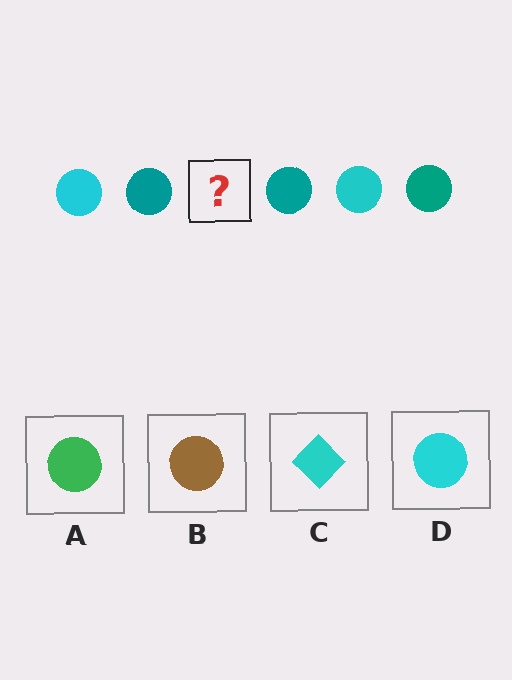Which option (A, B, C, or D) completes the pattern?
D.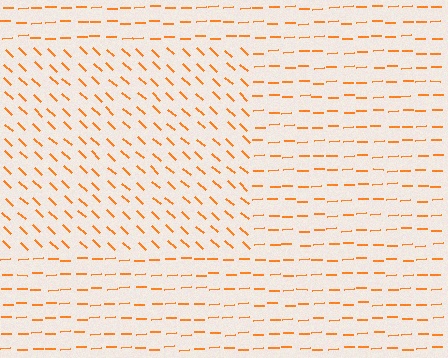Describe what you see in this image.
The image is filled with small orange line segments. A rectangle region in the image has lines oriented differently from the surrounding lines, creating a visible texture boundary.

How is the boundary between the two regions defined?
The boundary is defined purely by a change in line orientation (approximately 45 degrees difference). All lines are the same color and thickness.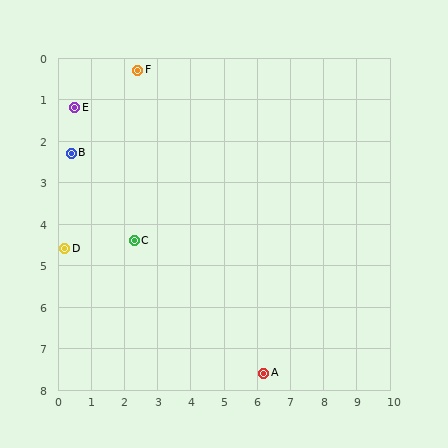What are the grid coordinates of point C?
Point C is at approximately (2.3, 4.4).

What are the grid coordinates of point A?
Point A is at approximately (6.2, 7.6).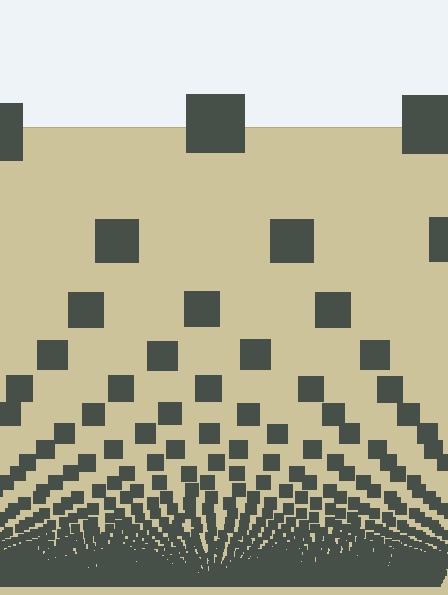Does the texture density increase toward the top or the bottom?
Density increases toward the bottom.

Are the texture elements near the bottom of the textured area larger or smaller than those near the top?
Smaller. The gradient is inverted — elements near the bottom are smaller and denser.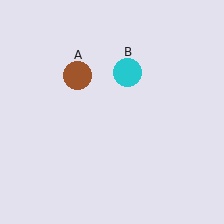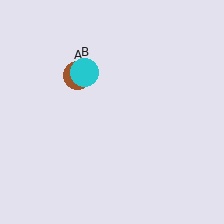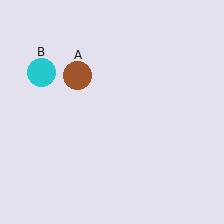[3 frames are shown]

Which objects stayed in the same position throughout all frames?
Brown circle (object A) remained stationary.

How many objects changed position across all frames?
1 object changed position: cyan circle (object B).